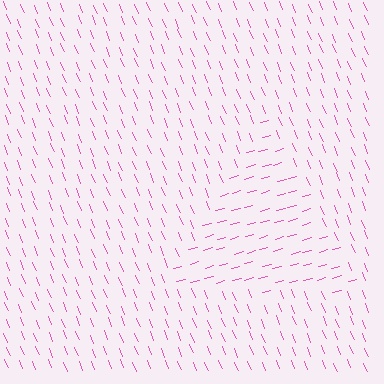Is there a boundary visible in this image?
Yes, there is a texture boundary formed by a change in line orientation.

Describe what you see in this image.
The image is filled with small pink line segments. A triangle region in the image has lines oriented differently from the surrounding lines, creating a visible texture boundary.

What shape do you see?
I see a triangle.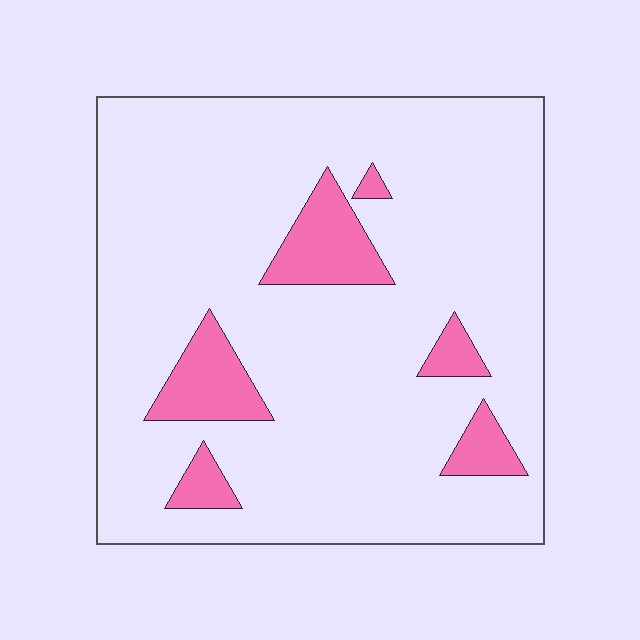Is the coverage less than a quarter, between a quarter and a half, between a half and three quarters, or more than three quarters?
Less than a quarter.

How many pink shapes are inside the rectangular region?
6.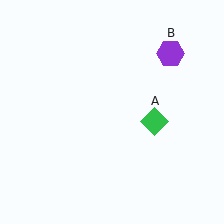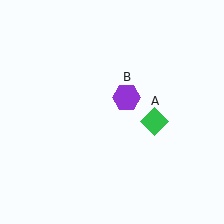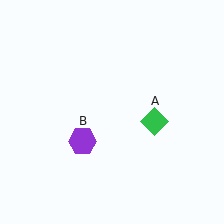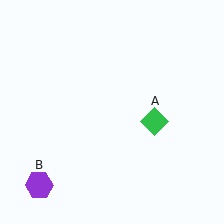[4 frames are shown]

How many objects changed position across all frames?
1 object changed position: purple hexagon (object B).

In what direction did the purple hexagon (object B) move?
The purple hexagon (object B) moved down and to the left.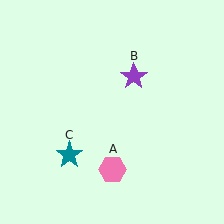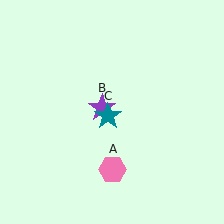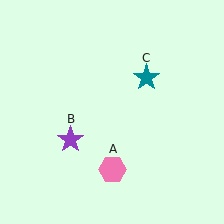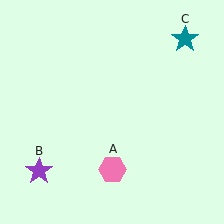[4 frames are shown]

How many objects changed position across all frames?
2 objects changed position: purple star (object B), teal star (object C).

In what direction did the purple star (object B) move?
The purple star (object B) moved down and to the left.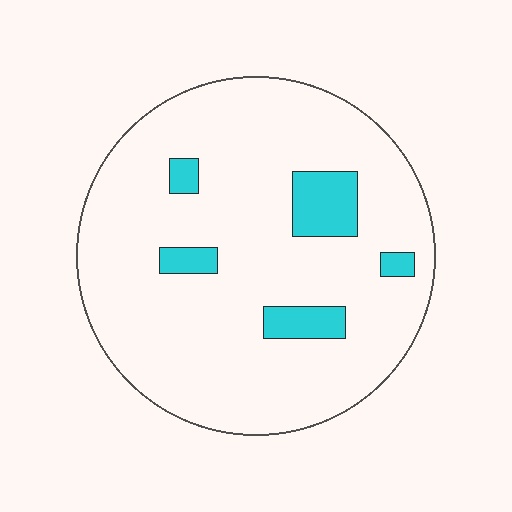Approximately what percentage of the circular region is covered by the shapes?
Approximately 10%.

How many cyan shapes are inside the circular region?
5.